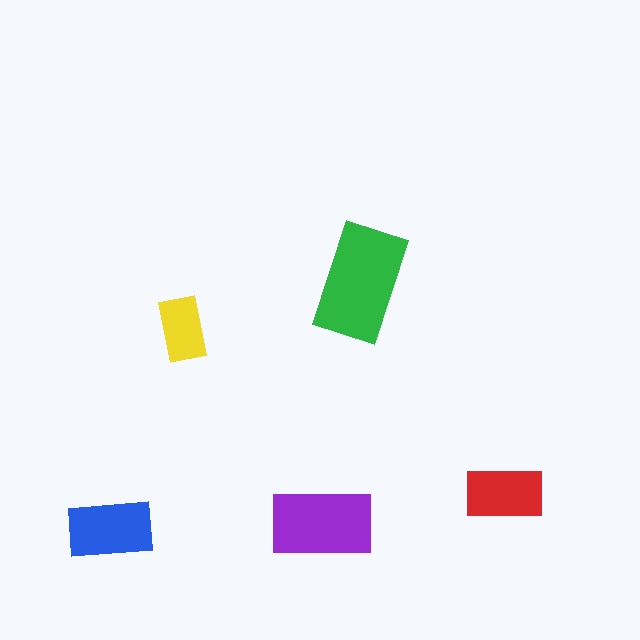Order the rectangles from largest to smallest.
the green one, the purple one, the blue one, the red one, the yellow one.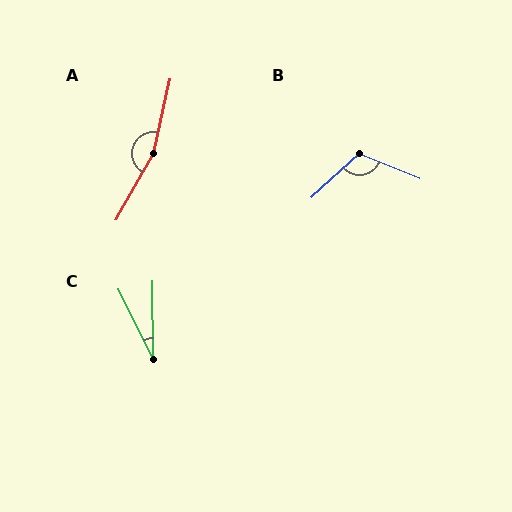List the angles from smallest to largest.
C (26°), B (115°), A (163°).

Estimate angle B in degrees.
Approximately 115 degrees.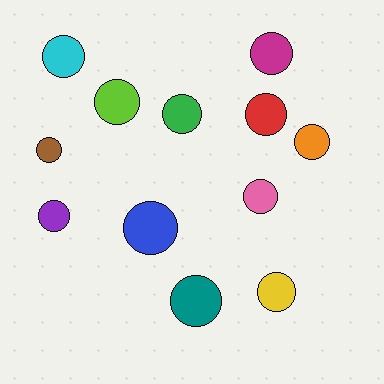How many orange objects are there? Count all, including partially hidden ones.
There is 1 orange object.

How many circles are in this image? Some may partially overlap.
There are 12 circles.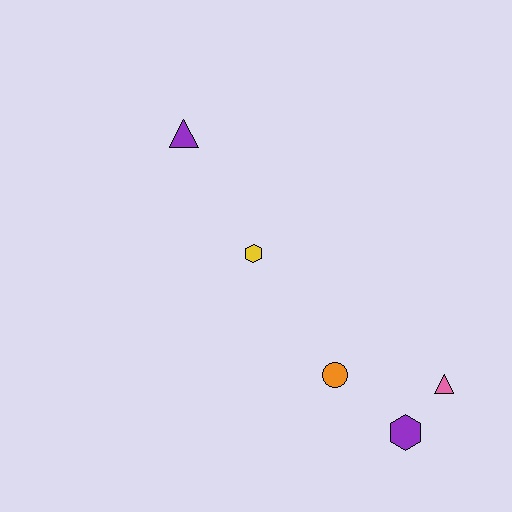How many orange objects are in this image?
There is 1 orange object.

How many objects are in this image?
There are 5 objects.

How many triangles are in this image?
There are 2 triangles.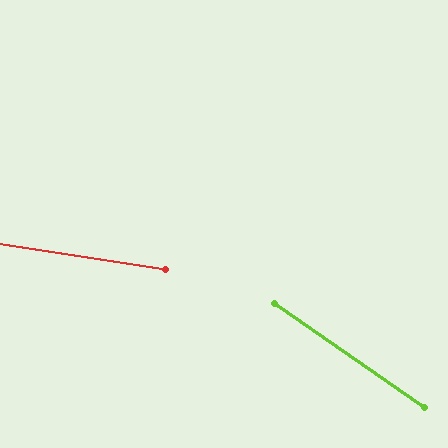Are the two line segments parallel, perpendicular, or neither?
Neither parallel nor perpendicular — they differ by about 26°.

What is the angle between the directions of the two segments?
Approximately 26 degrees.